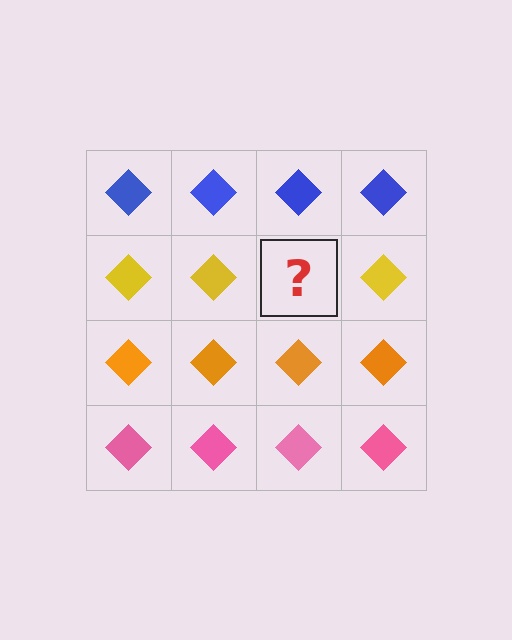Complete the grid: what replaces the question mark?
The question mark should be replaced with a yellow diamond.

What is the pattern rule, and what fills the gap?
The rule is that each row has a consistent color. The gap should be filled with a yellow diamond.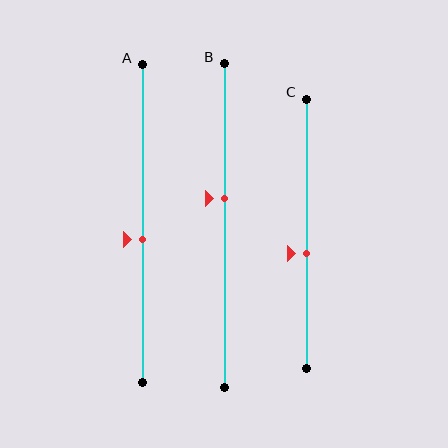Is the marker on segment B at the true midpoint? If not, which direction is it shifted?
No, the marker on segment B is shifted upward by about 8% of the segment length.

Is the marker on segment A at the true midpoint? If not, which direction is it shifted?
No, the marker on segment A is shifted downward by about 5% of the segment length.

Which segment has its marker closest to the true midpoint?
Segment A has its marker closest to the true midpoint.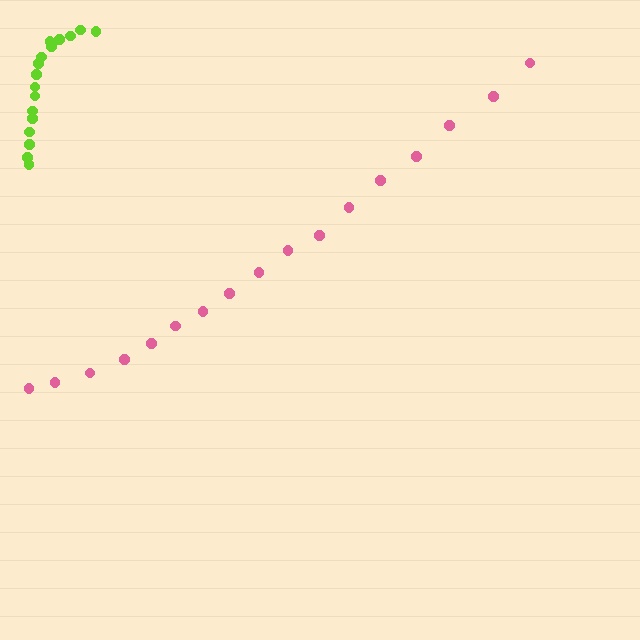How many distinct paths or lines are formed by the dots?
There are 2 distinct paths.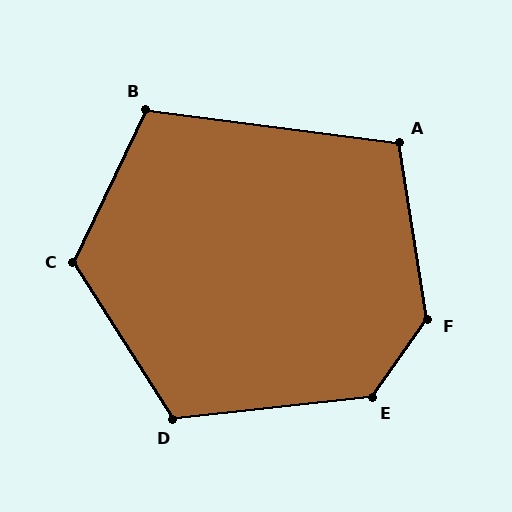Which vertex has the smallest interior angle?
A, at approximately 106 degrees.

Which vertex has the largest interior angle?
F, at approximately 136 degrees.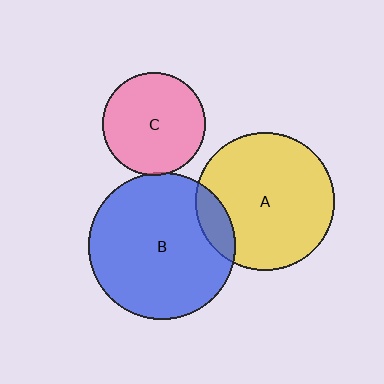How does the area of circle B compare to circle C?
Approximately 2.1 times.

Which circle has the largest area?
Circle B (blue).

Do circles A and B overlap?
Yes.